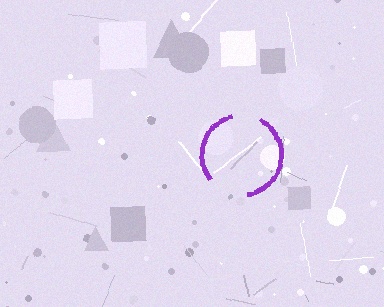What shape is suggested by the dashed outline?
The dashed outline suggests a circle.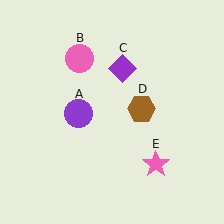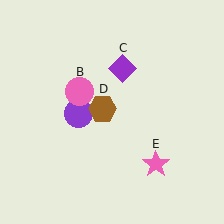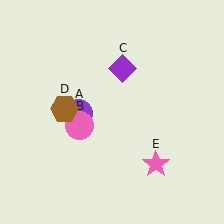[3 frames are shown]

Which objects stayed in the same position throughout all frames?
Purple circle (object A) and purple diamond (object C) and pink star (object E) remained stationary.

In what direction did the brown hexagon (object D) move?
The brown hexagon (object D) moved left.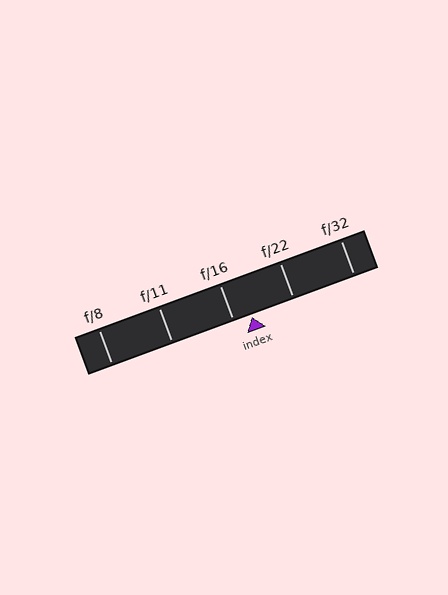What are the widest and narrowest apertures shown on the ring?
The widest aperture shown is f/8 and the narrowest is f/32.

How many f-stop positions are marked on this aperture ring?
There are 5 f-stop positions marked.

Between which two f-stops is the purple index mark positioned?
The index mark is between f/16 and f/22.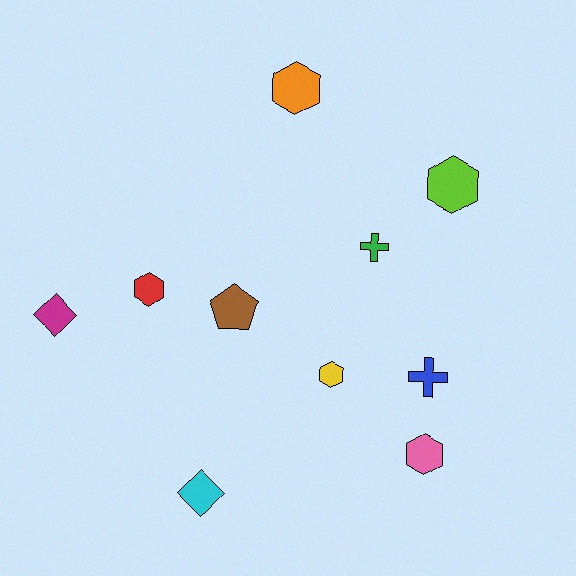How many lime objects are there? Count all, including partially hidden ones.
There is 1 lime object.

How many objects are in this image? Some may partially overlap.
There are 10 objects.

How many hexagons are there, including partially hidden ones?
There are 5 hexagons.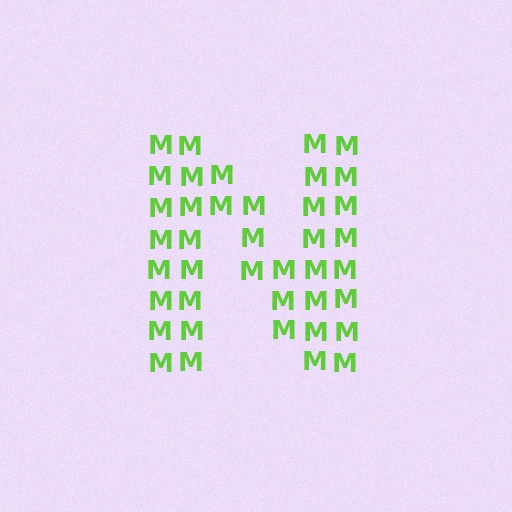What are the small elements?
The small elements are letter M's.